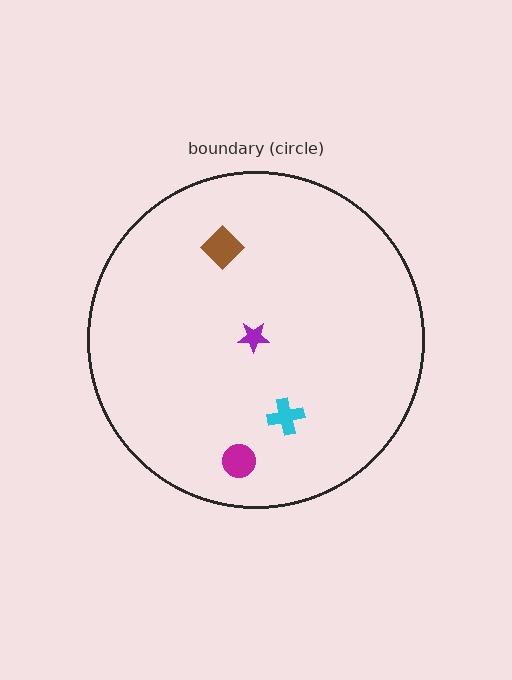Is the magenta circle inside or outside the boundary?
Inside.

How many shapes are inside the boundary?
4 inside, 0 outside.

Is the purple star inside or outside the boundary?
Inside.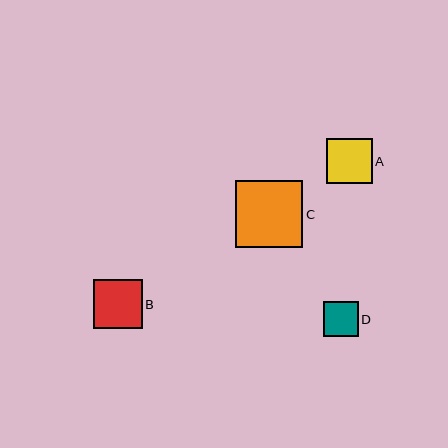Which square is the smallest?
Square D is the smallest with a size of approximately 35 pixels.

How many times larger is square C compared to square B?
Square C is approximately 1.4 times the size of square B.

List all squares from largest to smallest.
From largest to smallest: C, B, A, D.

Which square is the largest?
Square C is the largest with a size of approximately 67 pixels.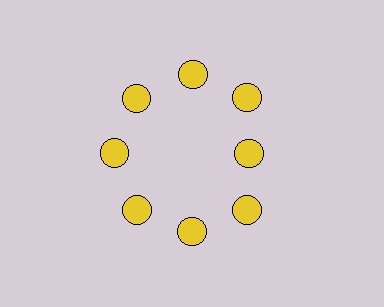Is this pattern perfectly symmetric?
No. The 8 yellow circles are arranged in a ring, but one element near the 3 o'clock position is pulled inward toward the center, breaking the 8-fold rotational symmetry.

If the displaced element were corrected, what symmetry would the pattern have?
It would have 8-fold rotational symmetry — the pattern would map onto itself every 45 degrees.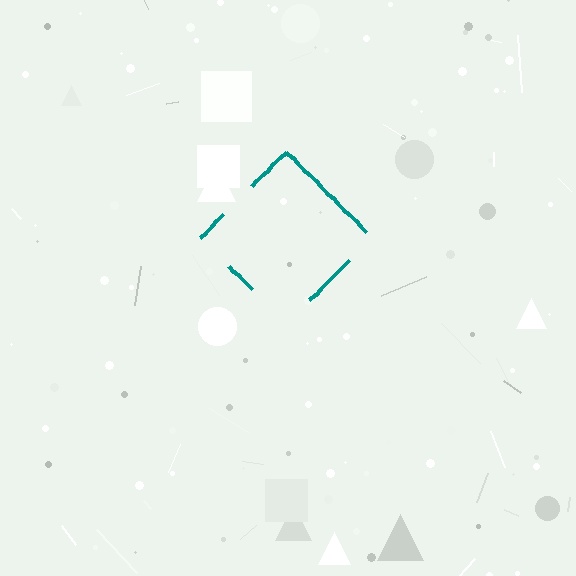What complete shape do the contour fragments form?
The contour fragments form a diamond.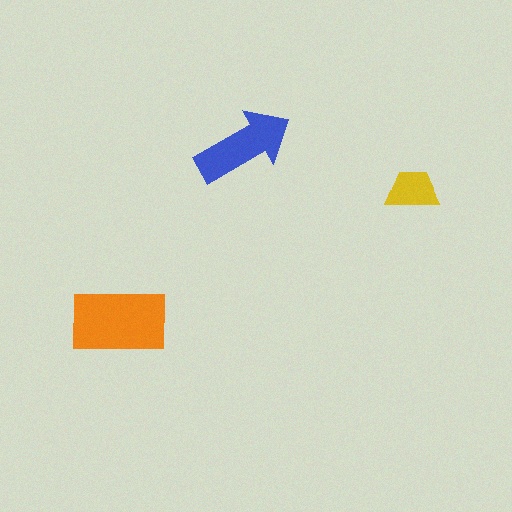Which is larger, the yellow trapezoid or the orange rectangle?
The orange rectangle.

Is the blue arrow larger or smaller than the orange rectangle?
Smaller.